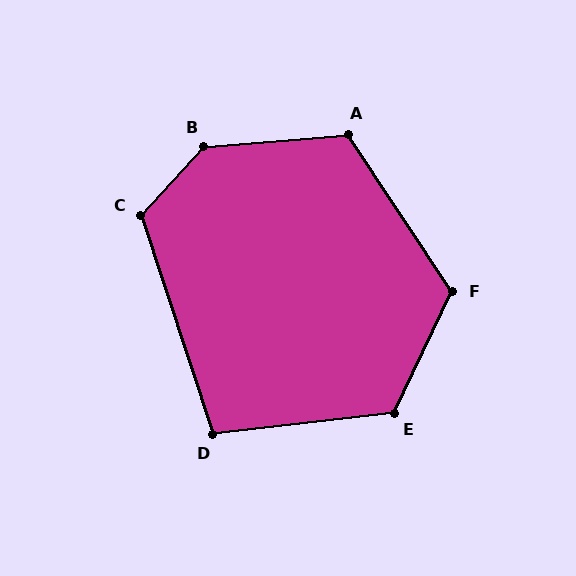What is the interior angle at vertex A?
Approximately 119 degrees (obtuse).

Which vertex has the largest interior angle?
B, at approximately 137 degrees.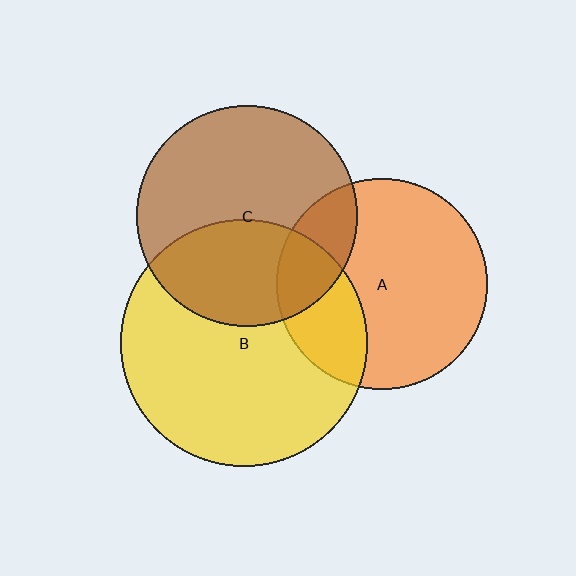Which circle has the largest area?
Circle B (yellow).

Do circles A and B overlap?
Yes.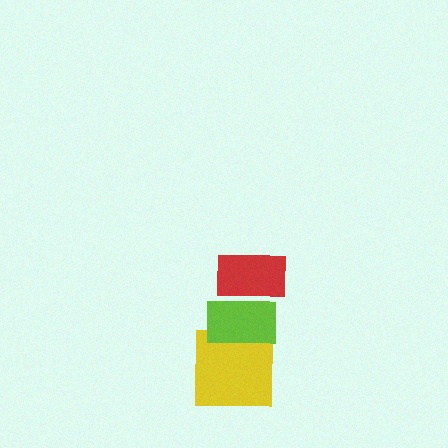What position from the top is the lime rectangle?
The lime rectangle is 2nd from the top.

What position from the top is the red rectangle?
The red rectangle is 1st from the top.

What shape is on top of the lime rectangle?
The red rectangle is on top of the lime rectangle.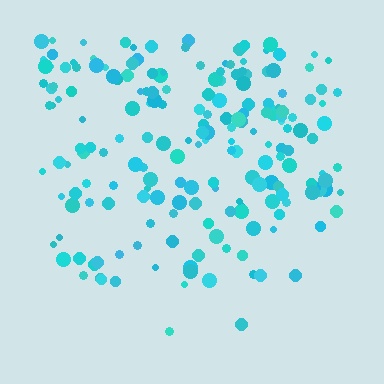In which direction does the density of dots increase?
From bottom to top, with the top side densest.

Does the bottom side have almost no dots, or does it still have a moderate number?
Still a moderate number, just noticeably fewer than the top.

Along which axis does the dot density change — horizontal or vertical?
Vertical.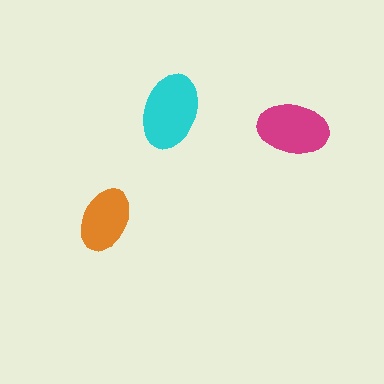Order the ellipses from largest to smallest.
the cyan one, the magenta one, the orange one.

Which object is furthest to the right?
The magenta ellipse is rightmost.